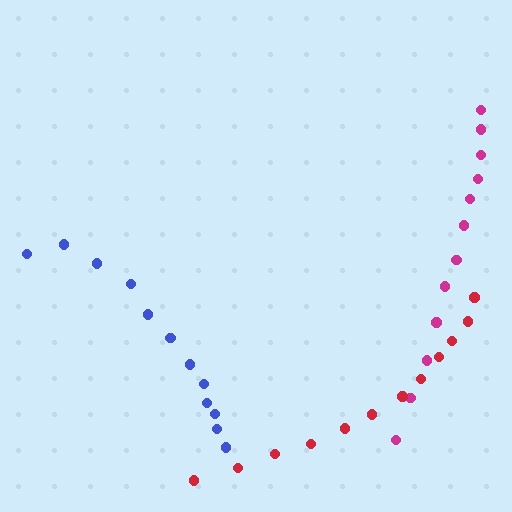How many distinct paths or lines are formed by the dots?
There are 3 distinct paths.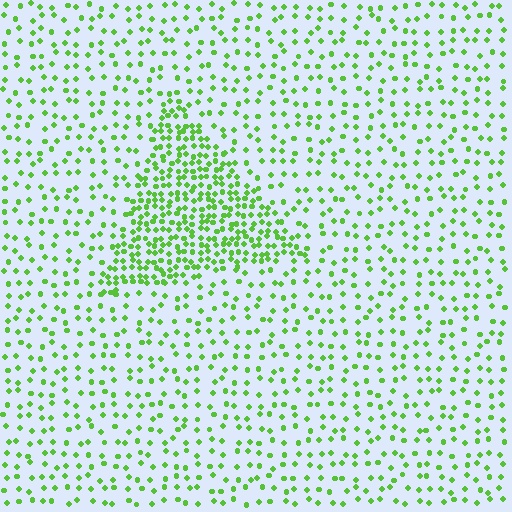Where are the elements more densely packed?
The elements are more densely packed inside the triangle boundary.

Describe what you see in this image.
The image contains small lime elements arranged at two different densities. A triangle-shaped region is visible where the elements are more densely packed than the surrounding area.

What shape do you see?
I see a triangle.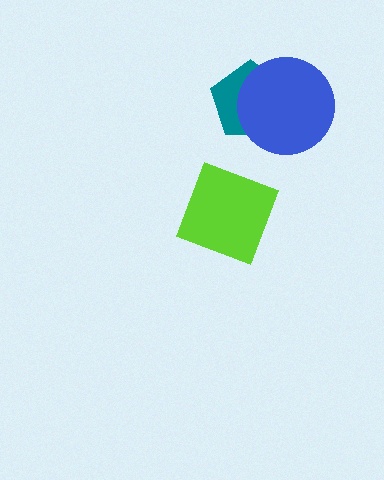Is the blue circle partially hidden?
No, no other shape covers it.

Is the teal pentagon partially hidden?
Yes, it is partially covered by another shape.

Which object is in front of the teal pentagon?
The blue circle is in front of the teal pentagon.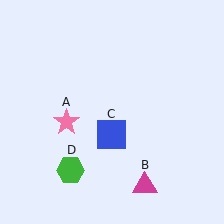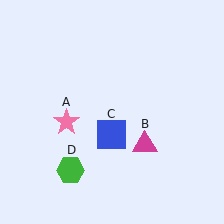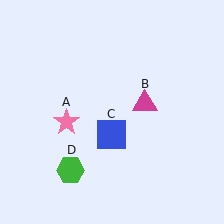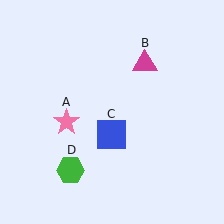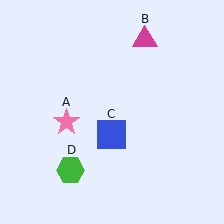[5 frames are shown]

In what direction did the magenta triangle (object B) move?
The magenta triangle (object B) moved up.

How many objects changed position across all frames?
1 object changed position: magenta triangle (object B).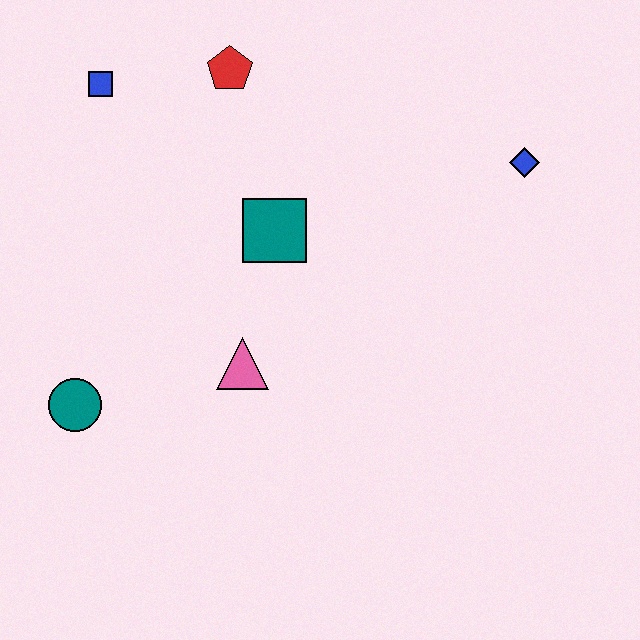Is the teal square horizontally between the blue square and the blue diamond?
Yes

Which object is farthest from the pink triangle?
The blue diamond is farthest from the pink triangle.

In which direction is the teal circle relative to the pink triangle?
The teal circle is to the left of the pink triangle.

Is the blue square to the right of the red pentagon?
No